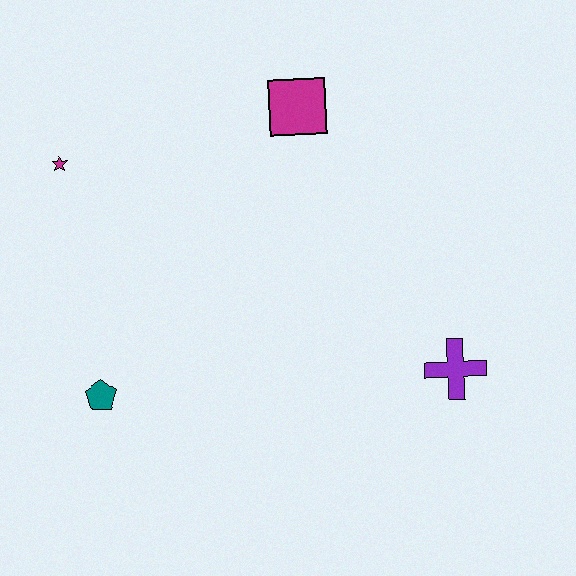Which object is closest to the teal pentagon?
The magenta star is closest to the teal pentagon.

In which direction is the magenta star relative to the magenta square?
The magenta star is to the left of the magenta square.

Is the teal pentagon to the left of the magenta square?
Yes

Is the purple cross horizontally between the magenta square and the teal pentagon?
No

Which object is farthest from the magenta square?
The teal pentagon is farthest from the magenta square.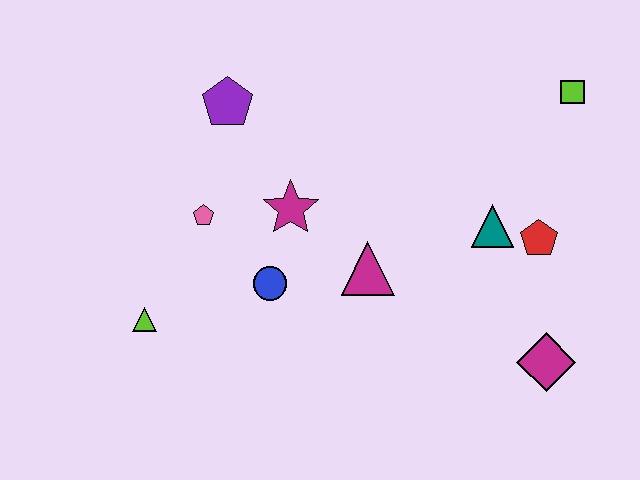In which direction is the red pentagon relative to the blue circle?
The red pentagon is to the right of the blue circle.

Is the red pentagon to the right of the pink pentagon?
Yes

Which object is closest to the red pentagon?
The teal triangle is closest to the red pentagon.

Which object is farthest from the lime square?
The lime triangle is farthest from the lime square.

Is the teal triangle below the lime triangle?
No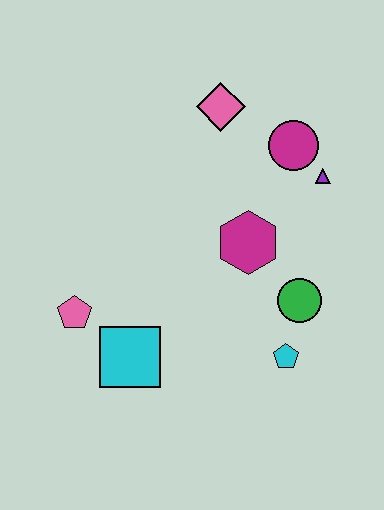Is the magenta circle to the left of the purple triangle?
Yes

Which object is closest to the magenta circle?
The purple triangle is closest to the magenta circle.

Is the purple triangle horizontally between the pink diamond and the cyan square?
No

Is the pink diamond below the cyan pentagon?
No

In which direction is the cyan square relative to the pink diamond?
The cyan square is below the pink diamond.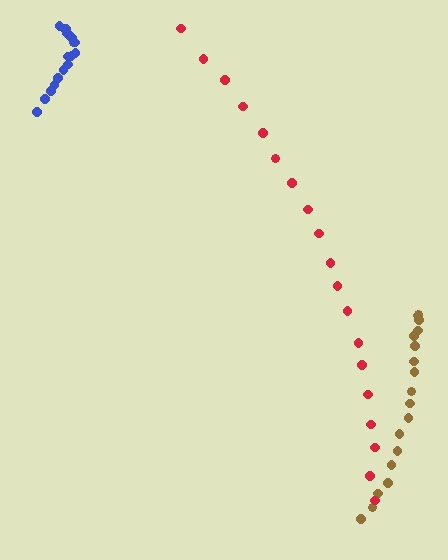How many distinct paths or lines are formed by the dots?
There are 3 distinct paths.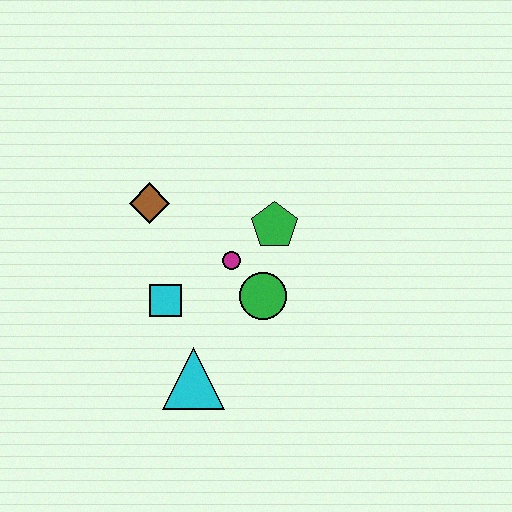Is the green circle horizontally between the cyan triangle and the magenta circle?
No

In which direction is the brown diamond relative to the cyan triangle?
The brown diamond is above the cyan triangle.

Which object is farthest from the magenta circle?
The cyan triangle is farthest from the magenta circle.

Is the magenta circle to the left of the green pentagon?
Yes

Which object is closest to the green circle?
The magenta circle is closest to the green circle.